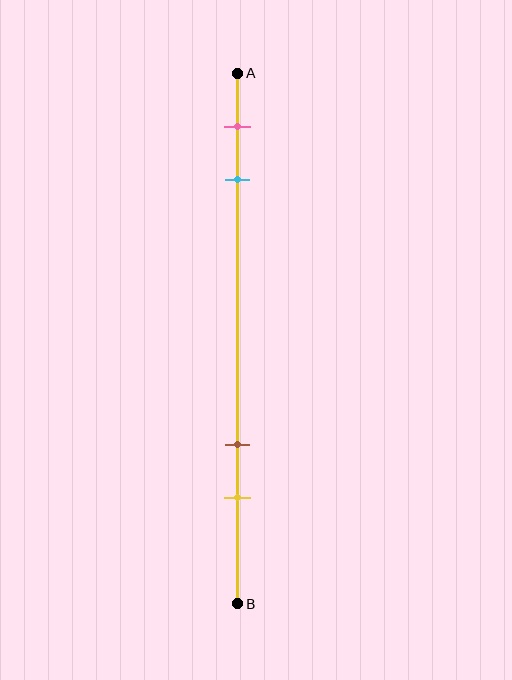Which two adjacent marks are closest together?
The pink and cyan marks are the closest adjacent pair.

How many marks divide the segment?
There are 4 marks dividing the segment.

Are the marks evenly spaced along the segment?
No, the marks are not evenly spaced.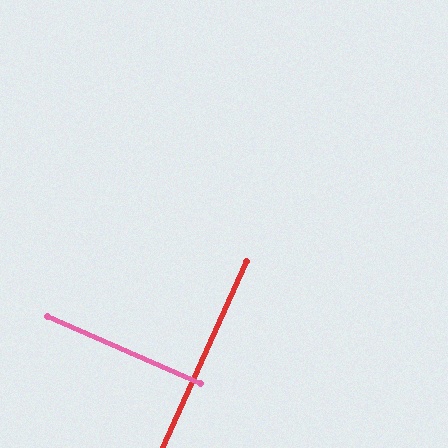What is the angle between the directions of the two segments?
Approximately 90 degrees.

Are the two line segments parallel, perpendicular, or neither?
Perpendicular — they meet at approximately 90°.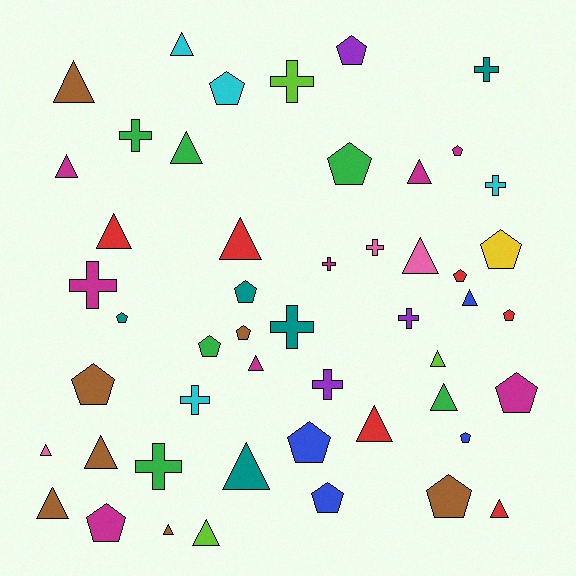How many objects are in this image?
There are 50 objects.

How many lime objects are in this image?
There are 3 lime objects.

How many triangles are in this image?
There are 20 triangles.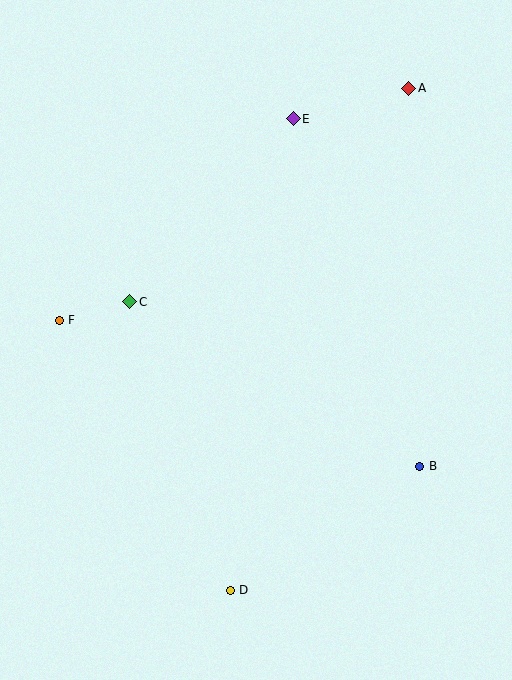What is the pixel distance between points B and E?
The distance between B and E is 370 pixels.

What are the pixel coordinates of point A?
Point A is at (409, 88).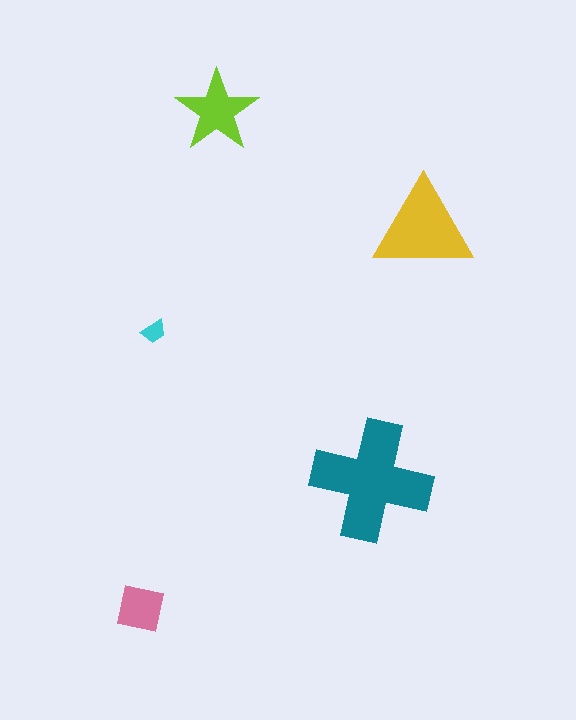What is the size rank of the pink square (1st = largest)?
4th.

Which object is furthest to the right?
The yellow triangle is rightmost.